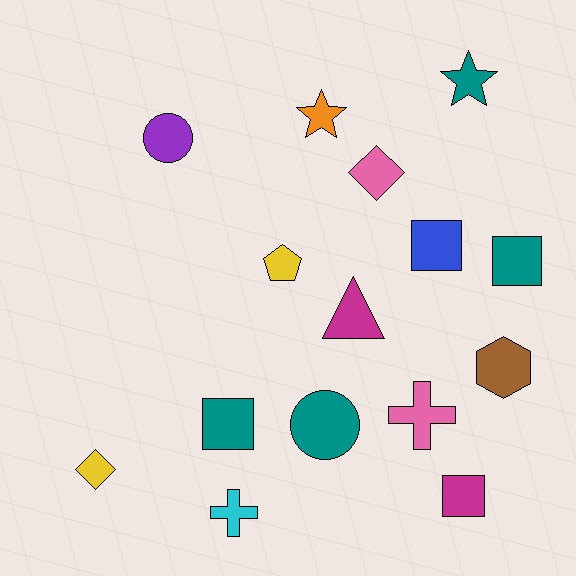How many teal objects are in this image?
There are 4 teal objects.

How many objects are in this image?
There are 15 objects.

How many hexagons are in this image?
There is 1 hexagon.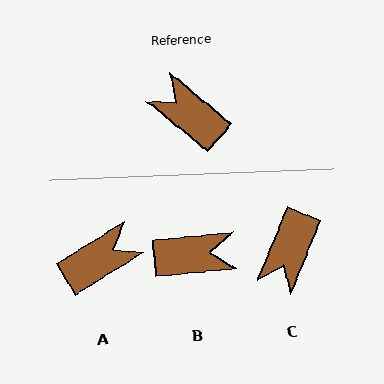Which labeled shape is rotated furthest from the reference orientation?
B, about 135 degrees away.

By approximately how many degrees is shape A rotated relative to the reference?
Approximately 108 degrees clockwise.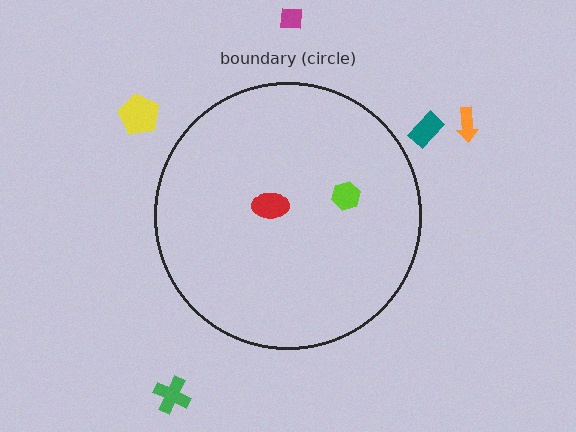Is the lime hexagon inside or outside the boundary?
Inside.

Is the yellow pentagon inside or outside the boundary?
Outside.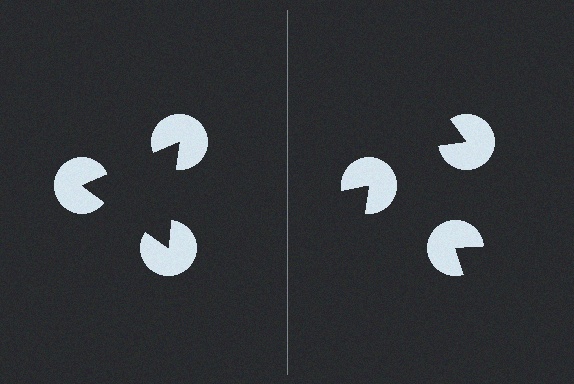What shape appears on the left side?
An illusory triangle.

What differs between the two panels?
The pac-man discs are positioned identically on both sides; only the wedge orientations differ. On the left they align to a triangle; on the right they are misaligned.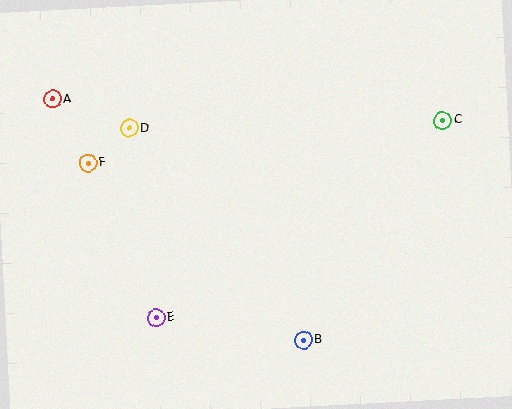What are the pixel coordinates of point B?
Point B is at (303, 340).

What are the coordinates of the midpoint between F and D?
The midpoint between F and D is at (108, 146).